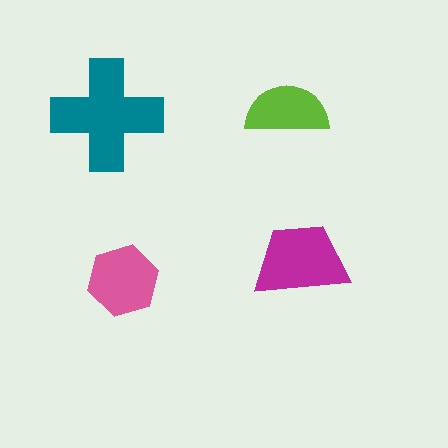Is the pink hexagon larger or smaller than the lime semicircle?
Larger.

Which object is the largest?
The teal cross.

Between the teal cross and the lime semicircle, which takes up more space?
The teal cross.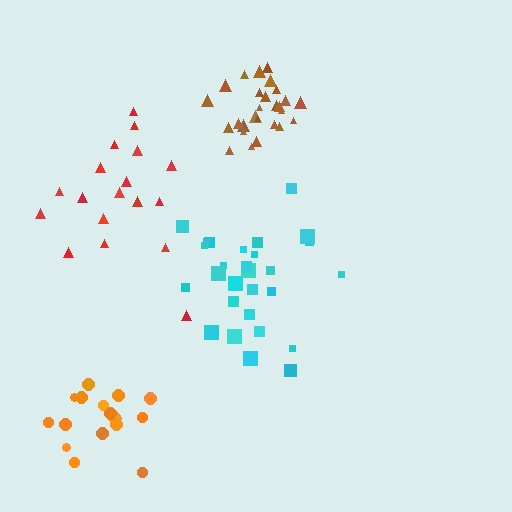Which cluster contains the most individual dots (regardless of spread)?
Brown (29).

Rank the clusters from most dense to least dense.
brown, orange, cyan, red.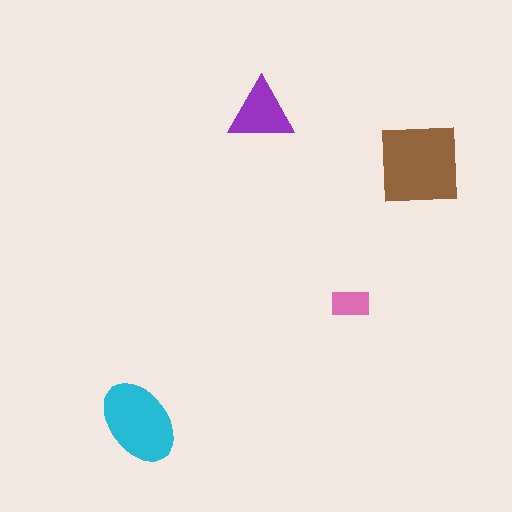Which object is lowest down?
The cyan ellipse is bottommost.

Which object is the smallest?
The pink rectangle.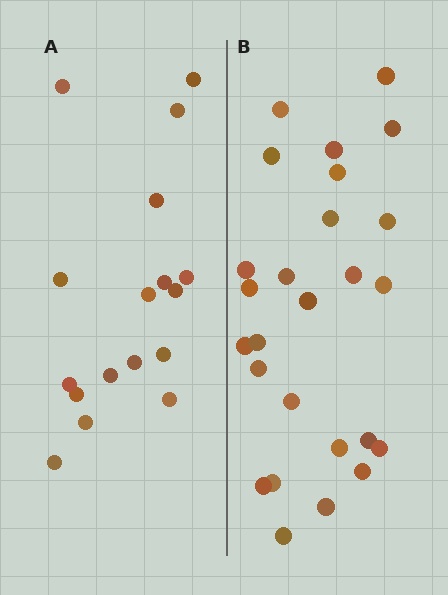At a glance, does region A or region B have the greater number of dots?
Region B (the right region) has more dots.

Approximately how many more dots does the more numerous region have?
Region B has roughly 8 or so more dots than region A.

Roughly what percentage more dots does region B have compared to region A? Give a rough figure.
About 55% more.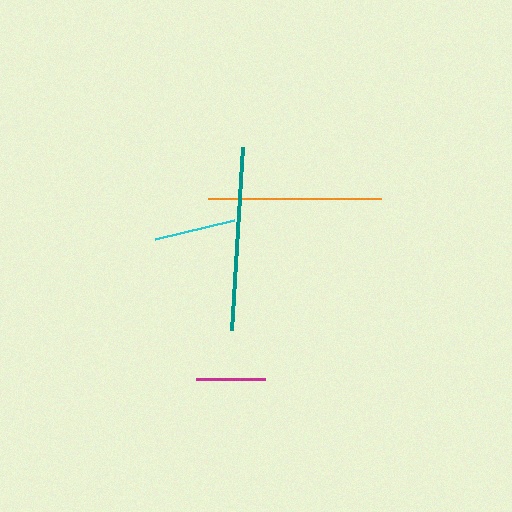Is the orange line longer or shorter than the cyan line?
The orange line is longer than the cyan line.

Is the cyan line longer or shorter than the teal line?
The teal line is longer than the cyan line.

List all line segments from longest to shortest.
From longest to shortest: teal, orange, cyan, magenta.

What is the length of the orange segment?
The orange segment is approximately 173 pixels long.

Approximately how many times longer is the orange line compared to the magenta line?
The orange line is approximately 2.5 times the length of the magenta line.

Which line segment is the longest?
The teal line is the longest at approximately 183 pixels.